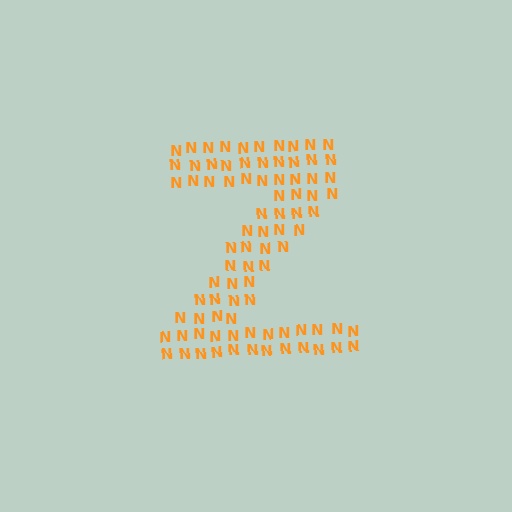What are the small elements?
The small elements are letter N's.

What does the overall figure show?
The overall figure shows the letter Z.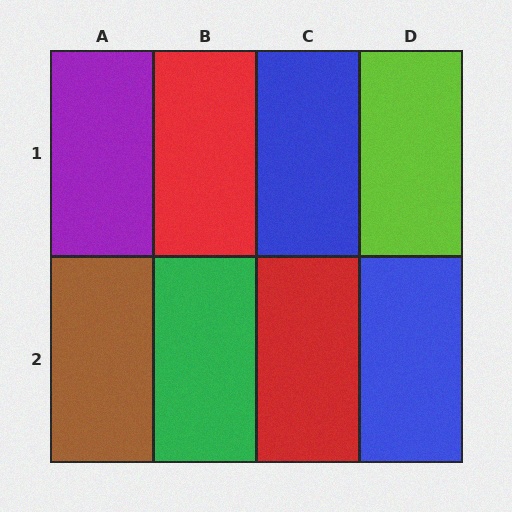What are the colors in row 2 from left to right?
Brown, green, red, blue.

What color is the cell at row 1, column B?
Red.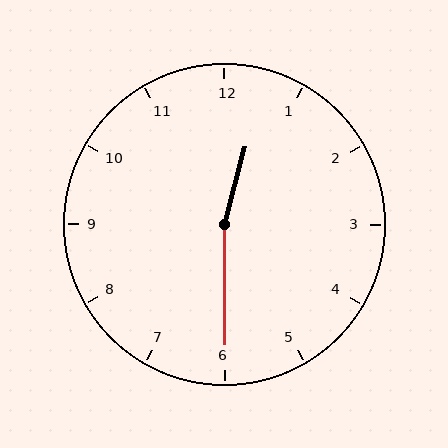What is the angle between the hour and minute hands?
Approximately 165 degrees.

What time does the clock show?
12:30.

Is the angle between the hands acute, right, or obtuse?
It is obtuse.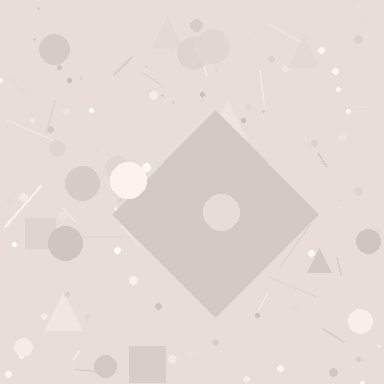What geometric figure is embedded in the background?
A diamond is embedded in the background.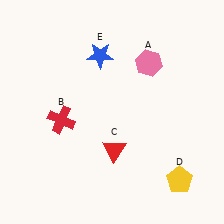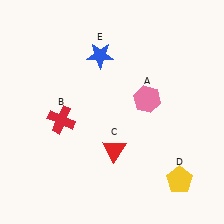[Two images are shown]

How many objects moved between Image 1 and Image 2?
1 object moved between the two images.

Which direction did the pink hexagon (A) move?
The pink hexagon (A) moved down.